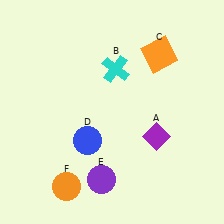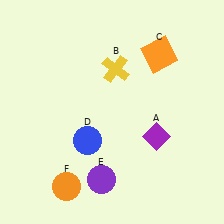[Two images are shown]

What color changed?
The cross (B) changed from cyan in Image 1 to yellow in Image 2.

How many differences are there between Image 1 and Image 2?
There is 1 difference between the two images.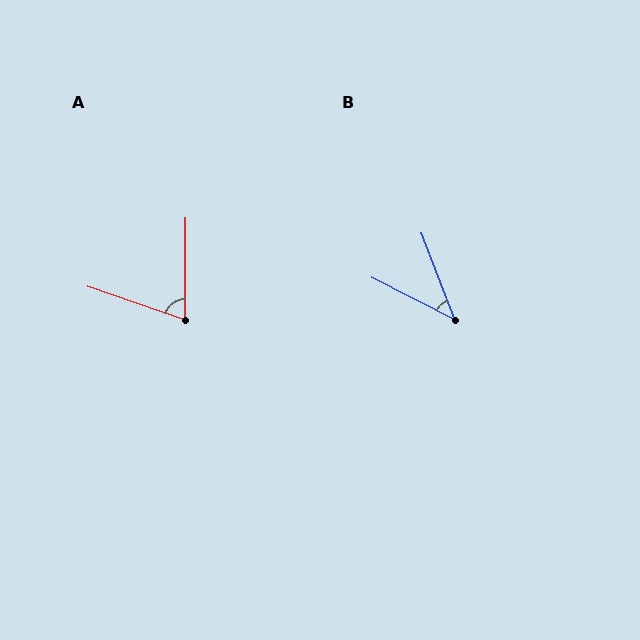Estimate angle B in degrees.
Approximately 42 degrees.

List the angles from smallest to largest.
B (42°), A (71°).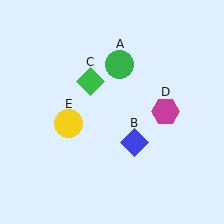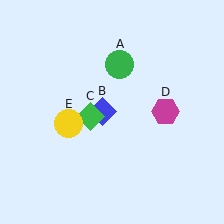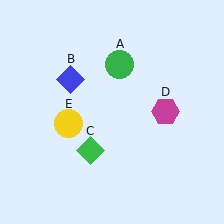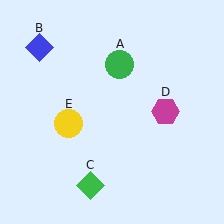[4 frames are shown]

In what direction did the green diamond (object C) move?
The green diamond (object C) moved down.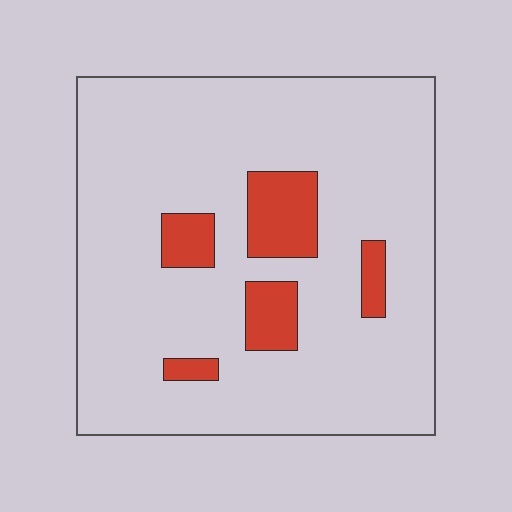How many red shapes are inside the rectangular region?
5.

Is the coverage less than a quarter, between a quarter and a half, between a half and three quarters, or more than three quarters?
Less than a quarter.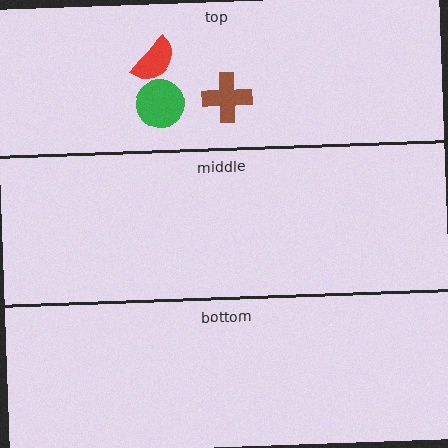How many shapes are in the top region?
3.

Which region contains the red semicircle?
The top region.